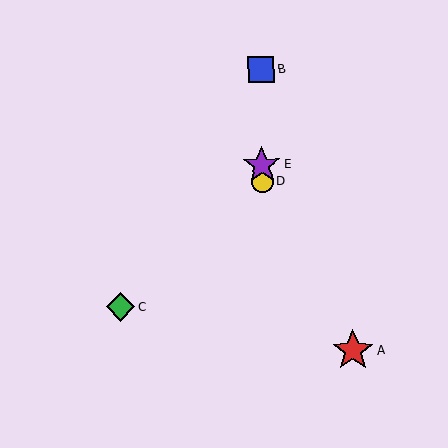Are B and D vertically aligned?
Yes, both are at x≈261.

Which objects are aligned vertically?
Objects B, D, E are aligned vertically.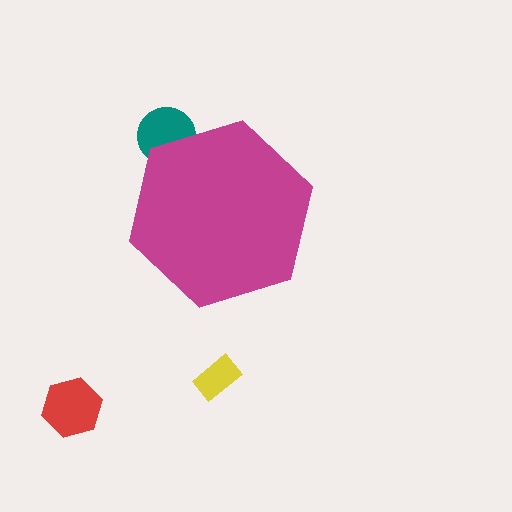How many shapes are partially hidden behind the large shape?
1 shape is partially hidden.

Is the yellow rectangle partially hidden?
No, the yellow rectangle is fully visible.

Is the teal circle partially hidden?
Yes, the teal circle is partially hidden behind the magenta hexagon.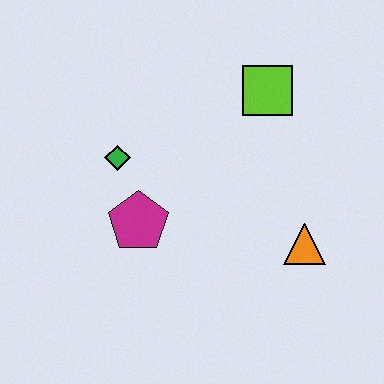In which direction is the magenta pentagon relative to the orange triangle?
The magenta pentagon is to the left of the orange triangle.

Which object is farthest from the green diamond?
The orange triangle is farthest from the green diamond.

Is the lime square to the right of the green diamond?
Yes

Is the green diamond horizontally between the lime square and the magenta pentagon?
No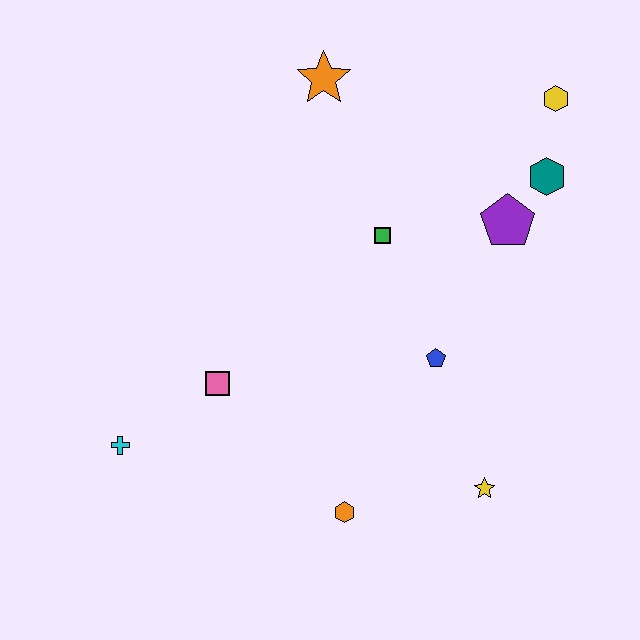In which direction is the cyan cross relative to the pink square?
The cyan cross is to the left of the pink square.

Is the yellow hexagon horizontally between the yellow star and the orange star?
No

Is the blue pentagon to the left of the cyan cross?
No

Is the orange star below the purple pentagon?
No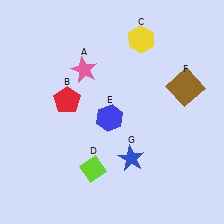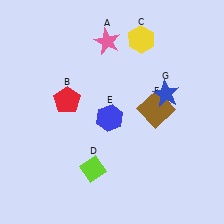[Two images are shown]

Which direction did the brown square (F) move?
The brown square (F) moved left.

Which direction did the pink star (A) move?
The pink star (A) moved up.